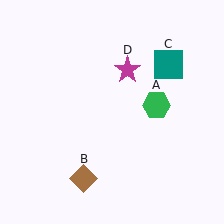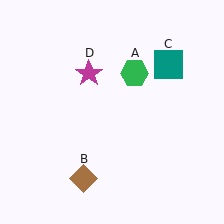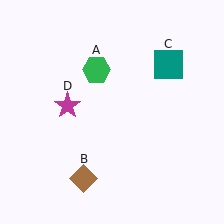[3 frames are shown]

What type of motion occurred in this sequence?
The green hexagon (object A), magenta star (object D) rotated counterclockwise around the center of the scene.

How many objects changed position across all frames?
2 objects changed position: green hexagon (object A), magenta star (object D).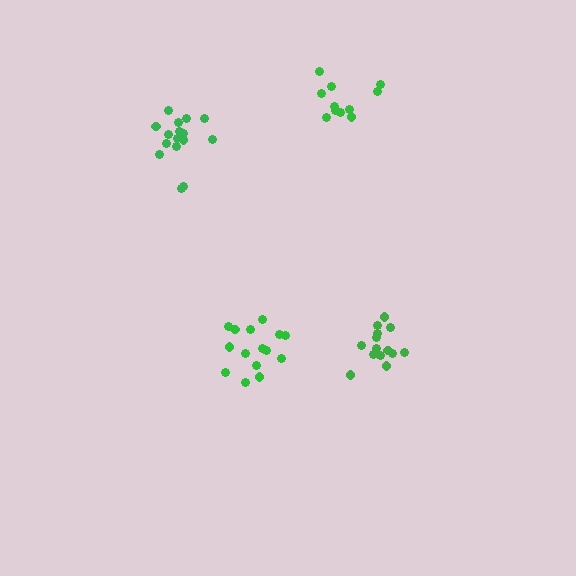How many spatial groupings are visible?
There are 4 spatial groupings.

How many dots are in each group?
Group 1: 16 dots, Group 2: 11 dots, Group 3: 15 dots, Group 4: 14 dots (56 total).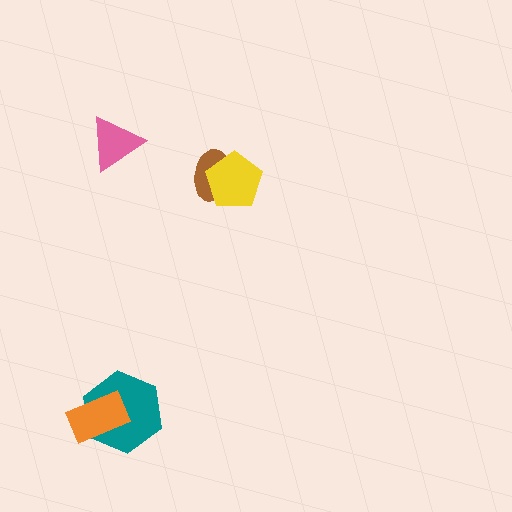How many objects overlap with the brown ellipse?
1 object overlaps with the brown ellipse.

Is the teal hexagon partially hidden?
Yes, it is partially covered by another shape.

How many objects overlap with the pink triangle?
0 objects overlap with the pink triangle.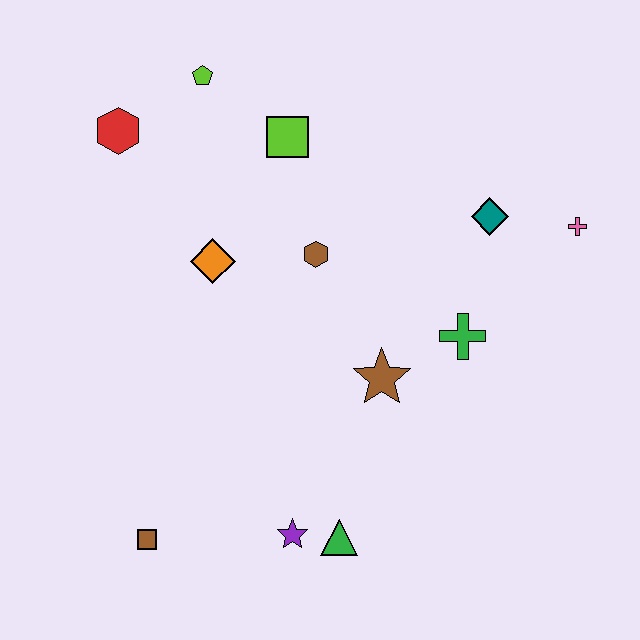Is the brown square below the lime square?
Yes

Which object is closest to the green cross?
The brown star is closest to the green cross.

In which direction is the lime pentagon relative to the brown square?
The lime pentagon is above the brown square.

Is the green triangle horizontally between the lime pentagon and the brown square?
No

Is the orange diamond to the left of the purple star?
Yes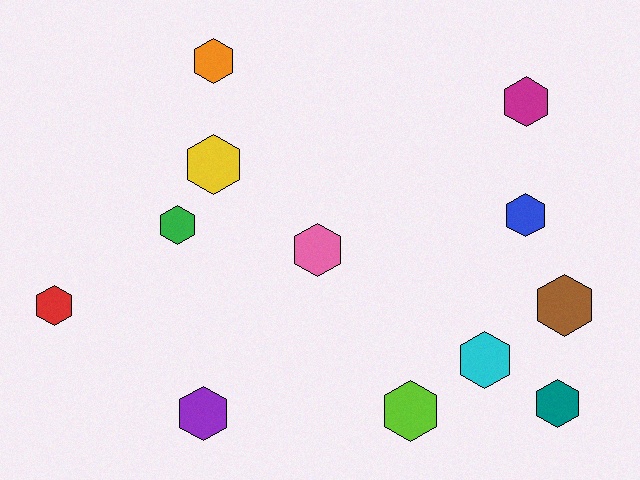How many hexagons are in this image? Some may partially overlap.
There are 12 hexagons.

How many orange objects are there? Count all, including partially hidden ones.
There is 1 orange object.